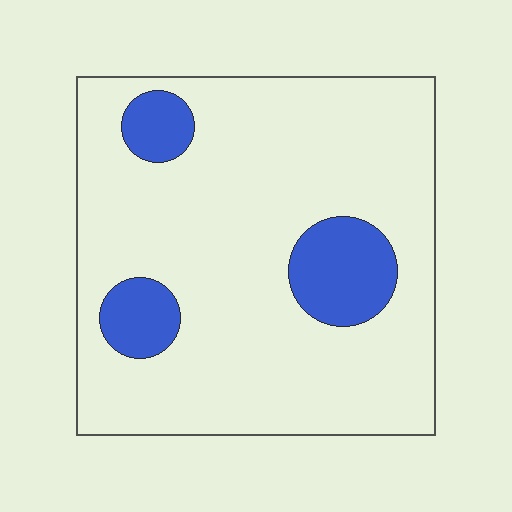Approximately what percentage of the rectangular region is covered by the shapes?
Approximately 15%.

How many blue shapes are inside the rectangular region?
3.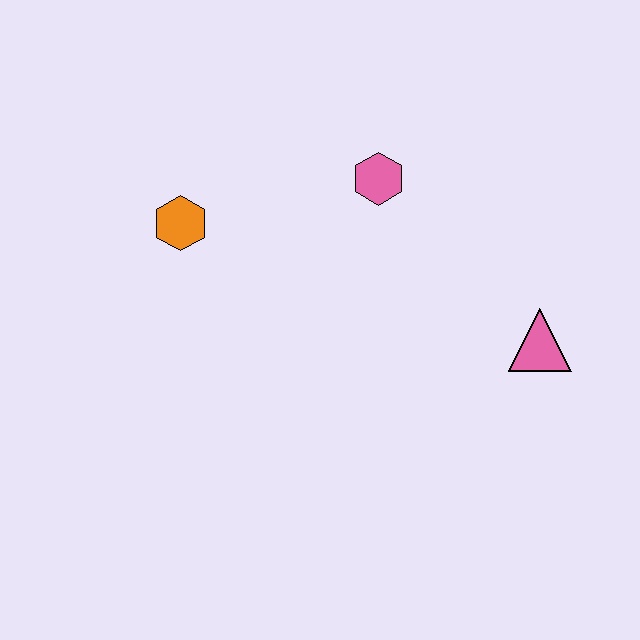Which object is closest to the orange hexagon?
The pink hexagon is closest to the orange hexagon.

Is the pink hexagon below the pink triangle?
No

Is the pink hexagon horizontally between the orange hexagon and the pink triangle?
Yes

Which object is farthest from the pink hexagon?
The pink triangle is farthest from the pink hexagon.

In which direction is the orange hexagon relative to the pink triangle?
The orange hexagon is to the left of the pink triangle.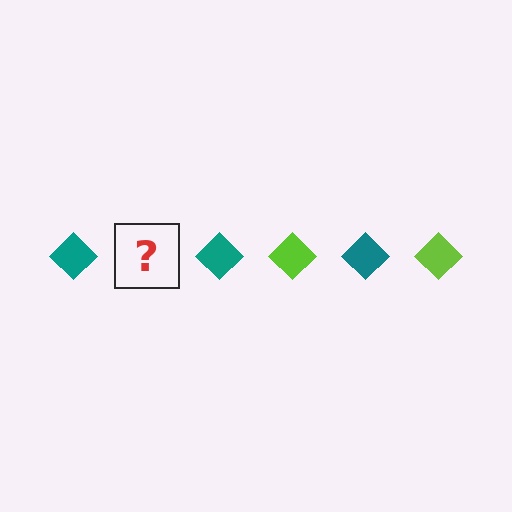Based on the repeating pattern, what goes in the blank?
The blank should be a lime diamond.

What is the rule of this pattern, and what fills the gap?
The rule is that the pattern cycles through teal, lime diamonds. The gap should be filled with a lime diamond.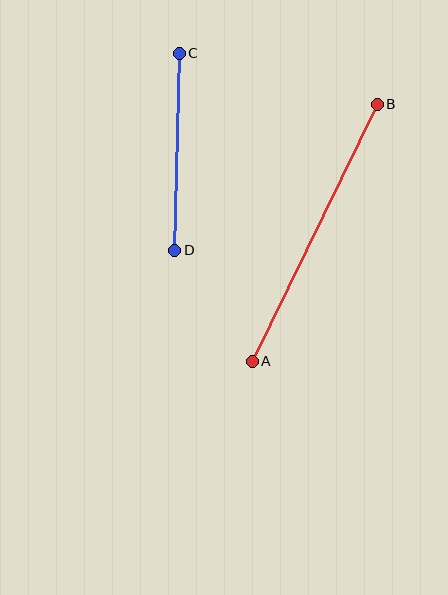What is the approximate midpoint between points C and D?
The midpoint is at approximately (177, 152) pixels.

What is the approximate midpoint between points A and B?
The midpoint is at approximately (315, 233) pixels.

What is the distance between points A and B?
The distance is approximately 286 pixels.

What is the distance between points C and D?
The distance is approximately 197 pixels.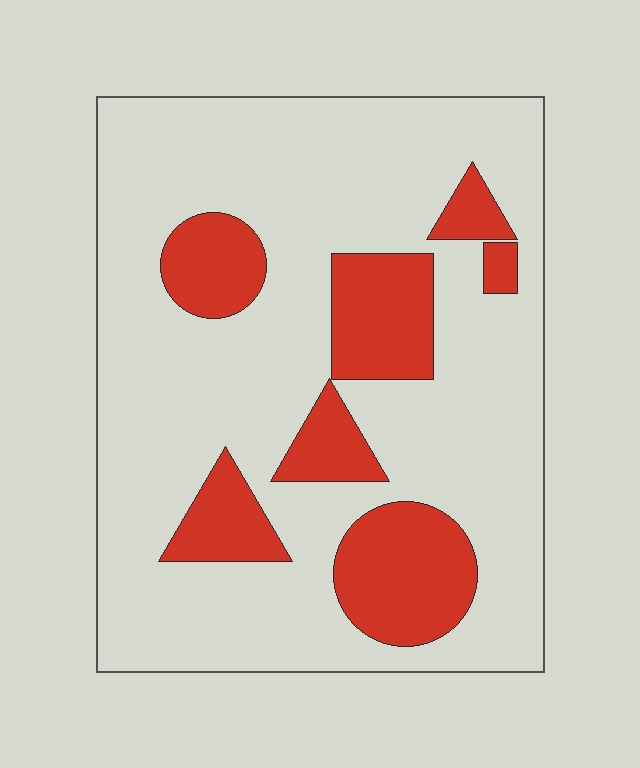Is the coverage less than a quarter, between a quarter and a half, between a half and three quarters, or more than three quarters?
Less than a quarter.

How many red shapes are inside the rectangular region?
7.